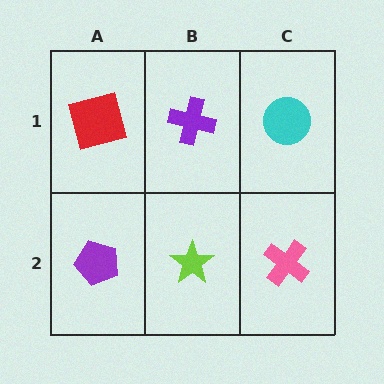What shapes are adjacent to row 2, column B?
A purple cross (row 1, column B), a purple pentagon (row 2, column A), a pink cross (row 2, column C).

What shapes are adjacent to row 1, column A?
A purple pentagon (row 2, column A), a purple cross (row 1, column B).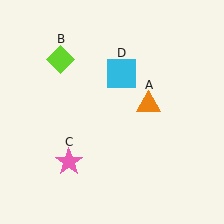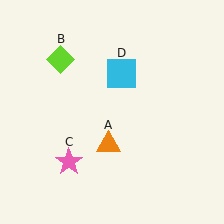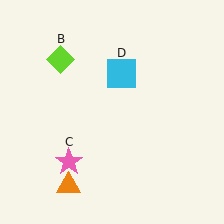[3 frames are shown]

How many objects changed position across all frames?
1 object changed position: orange triangle (object A).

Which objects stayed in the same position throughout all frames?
Lime diamond (object B) and pink star (object C) and cyan square (object D) remained stationary.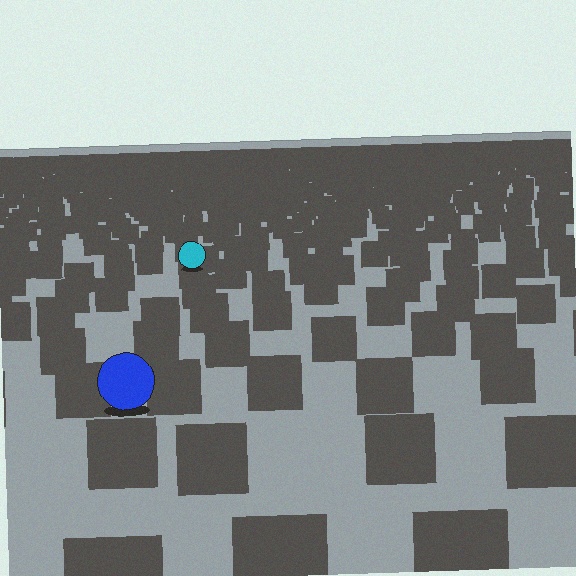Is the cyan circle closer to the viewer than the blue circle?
No. The blue circle is closer — you can tell from the texture gradient: the ground texture is coarser near it.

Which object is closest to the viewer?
The blue circle is closest. The texture marks near it are larger and more spread out.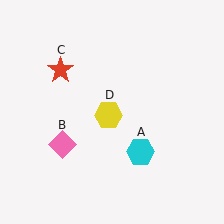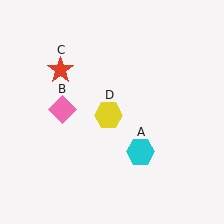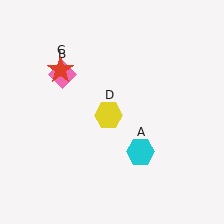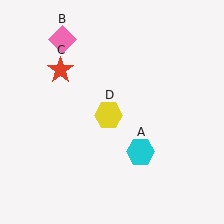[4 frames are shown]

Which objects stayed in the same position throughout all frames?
Cyan hexagon (object A) and red star (object C) and yellow hexagon (object D) remained stationary.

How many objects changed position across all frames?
1 object changed position: pink diamond (object B).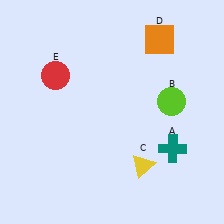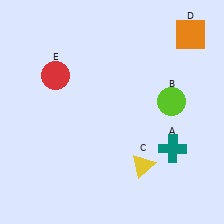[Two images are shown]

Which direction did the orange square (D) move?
The orange square (D) moved right.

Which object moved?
The orange square (D) moved right.